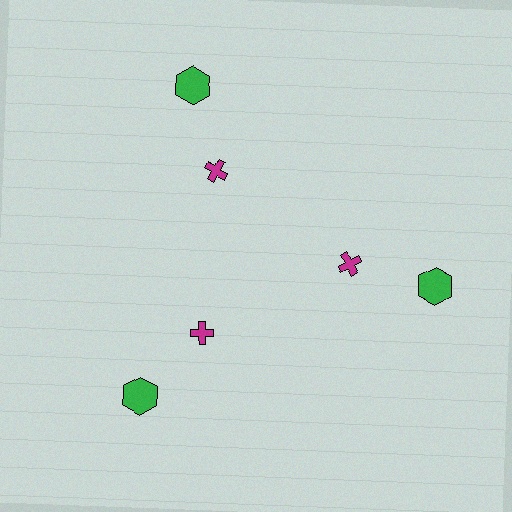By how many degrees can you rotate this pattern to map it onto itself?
The pattern maps onto itself every 120 degrees of rotation.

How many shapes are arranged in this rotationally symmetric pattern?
There are 6 shapes, arranged in 3 groups of 2.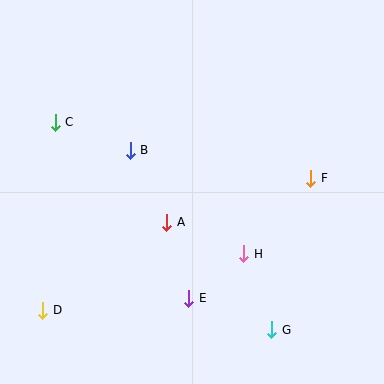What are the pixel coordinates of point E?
Point E is at (189, 298).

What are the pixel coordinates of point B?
Point B is at (130, 150).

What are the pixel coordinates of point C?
Point C is at (55, 122).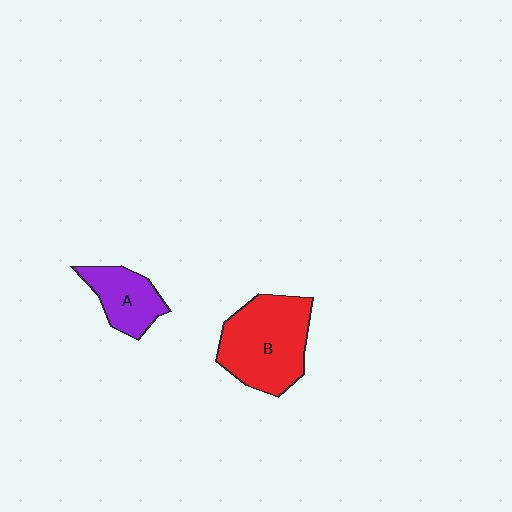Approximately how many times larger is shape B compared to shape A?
Approximately 1.9 times.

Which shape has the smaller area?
Shape A (purple).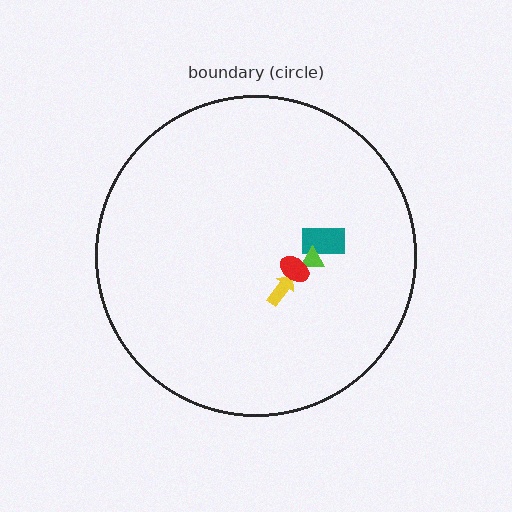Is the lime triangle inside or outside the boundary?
Inside.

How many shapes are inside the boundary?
4 inside, 0 outside.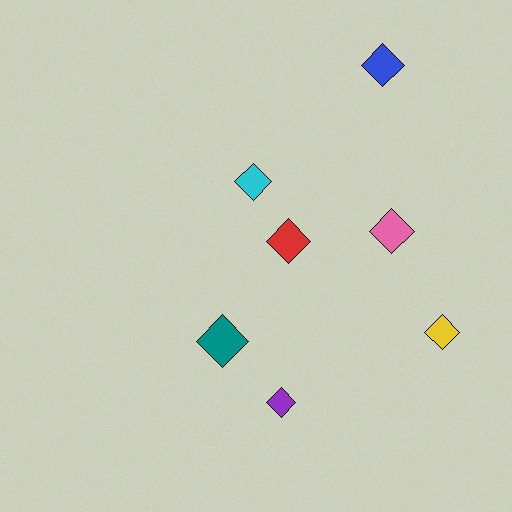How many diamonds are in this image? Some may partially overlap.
There are 7 diamonds.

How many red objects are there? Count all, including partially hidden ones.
There is 1 red object.